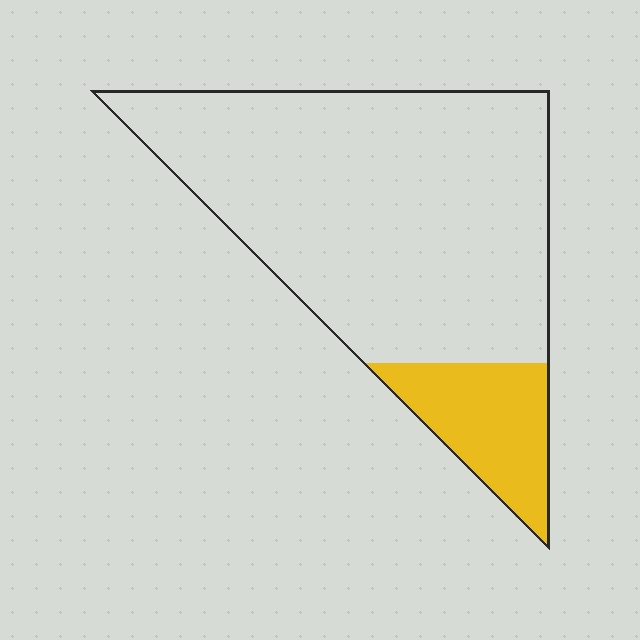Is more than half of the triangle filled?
No.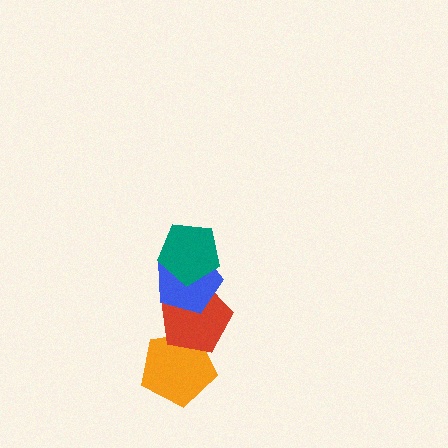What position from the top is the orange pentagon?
The orange pentagon is 4th from the top.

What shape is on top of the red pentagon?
The blue pentagon is on top of the red pentagon.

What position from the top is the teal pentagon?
The teal pentagon is 1st from the top.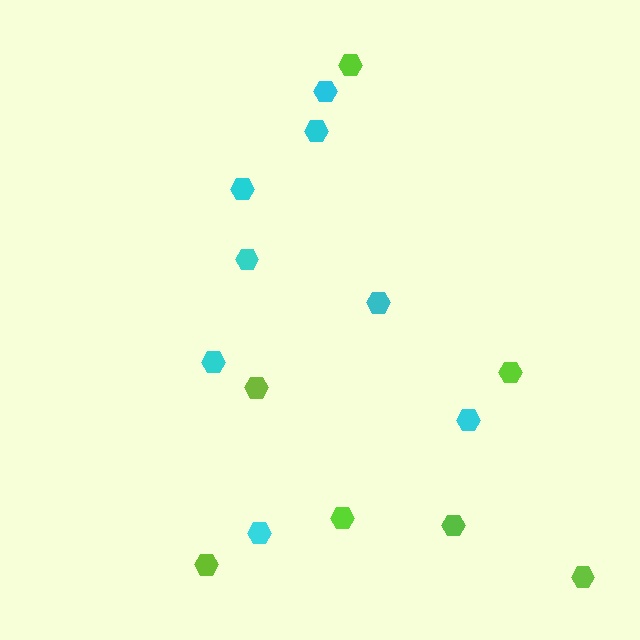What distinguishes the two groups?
There are 2 groups: one group of lime hexagons (7) and one group of cyan hexagons (8).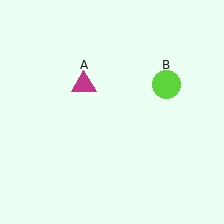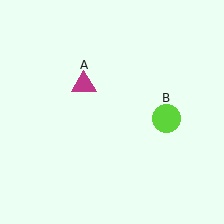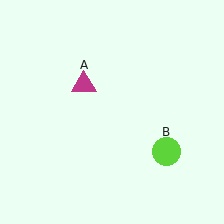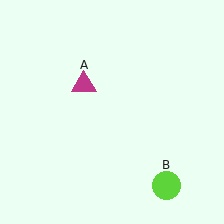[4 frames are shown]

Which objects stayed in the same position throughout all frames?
Magenta triangle (object A) remained stationary.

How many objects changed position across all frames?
1 object changed position: lime circle (object B).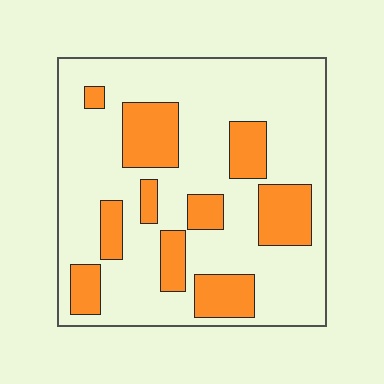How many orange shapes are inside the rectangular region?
10.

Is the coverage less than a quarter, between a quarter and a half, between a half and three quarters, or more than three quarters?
Between a quarter and a half.